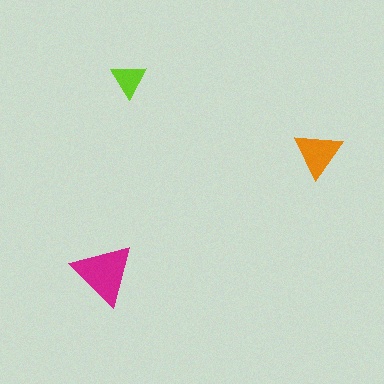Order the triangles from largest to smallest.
the magenta one, the orange one, the lime one.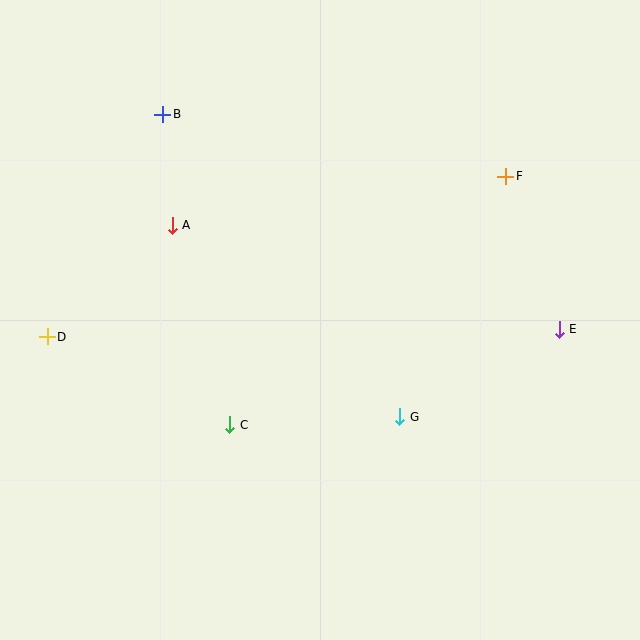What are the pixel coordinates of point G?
Point G is at (400, 417).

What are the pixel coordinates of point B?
Point B is at (163, 114).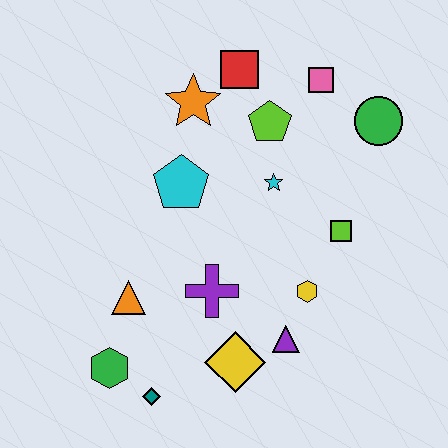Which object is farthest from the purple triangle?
The red square is farthest from the purple triangle.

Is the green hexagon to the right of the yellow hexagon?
No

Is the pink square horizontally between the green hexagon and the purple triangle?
No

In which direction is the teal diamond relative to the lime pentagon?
The teal diamond is below the lime pentagon.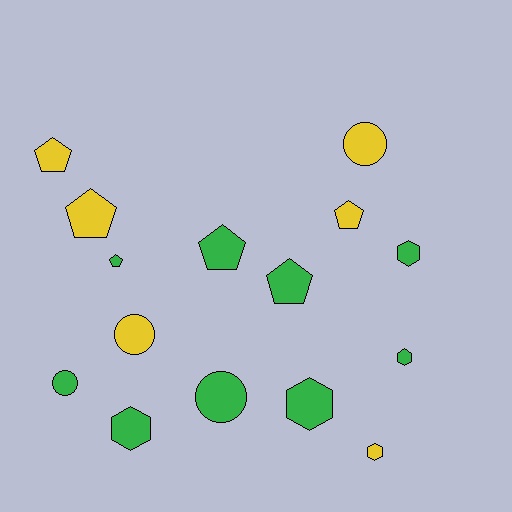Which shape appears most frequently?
Pentagon, with 6 objects.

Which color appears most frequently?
Green, with 9 objects.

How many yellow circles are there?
There are 2 yellow circles.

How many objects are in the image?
There are 15 objects.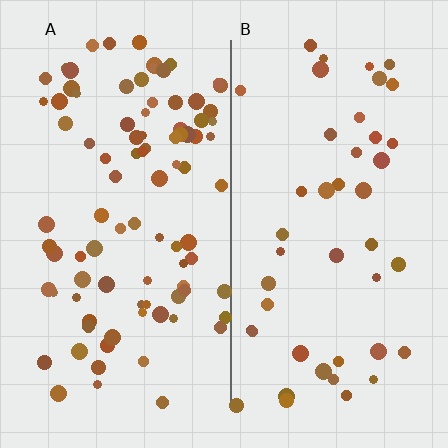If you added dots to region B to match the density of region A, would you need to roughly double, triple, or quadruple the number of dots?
Approximately double.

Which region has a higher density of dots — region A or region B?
A (the left).